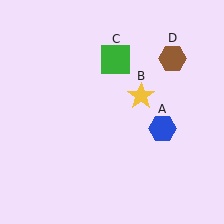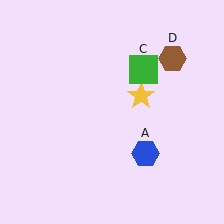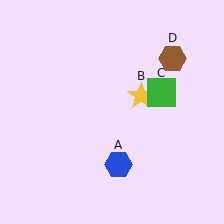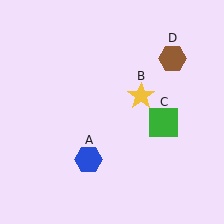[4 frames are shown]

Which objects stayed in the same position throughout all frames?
Yellow star (object B) and brown hexagon (object D) remained stationary.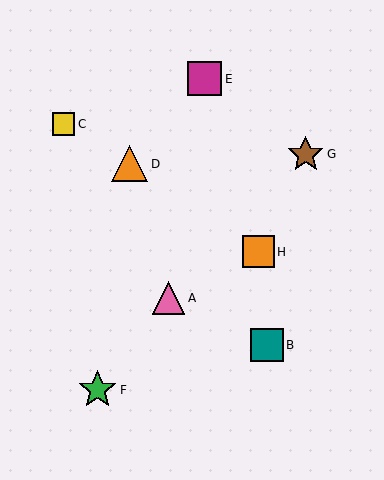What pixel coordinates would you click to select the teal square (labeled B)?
Click at (267, 345) to select the teal square B.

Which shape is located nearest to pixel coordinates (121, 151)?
The orange triangle (labeled D) at (130, 164) is nearest to that location.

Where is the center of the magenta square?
The center of the magenta square is at (205, 79).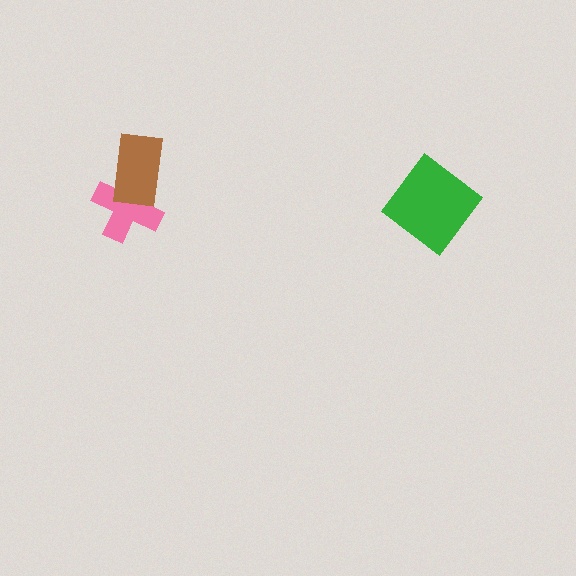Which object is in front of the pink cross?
The brown rectangle is in front of the pink cross.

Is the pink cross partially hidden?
Yes, it is partially covered by another shape.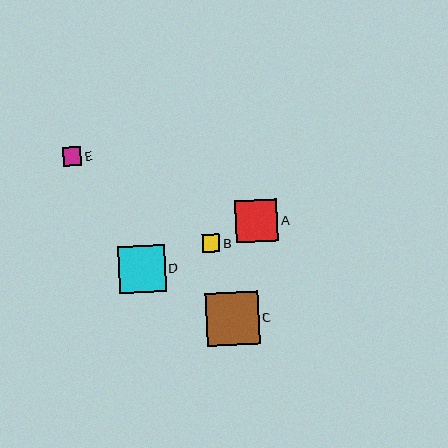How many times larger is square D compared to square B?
Square D is approximately 2.6 times the size of square B.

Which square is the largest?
Square C is the largest with a size of approximately 53 pixels.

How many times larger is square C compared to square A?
Square C is approximately 1.3 times the size of square A.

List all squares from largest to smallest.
From largest to smallest: C, D, A, E, B.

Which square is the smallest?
Square B is the smallest with a size of approximately 18 pixels.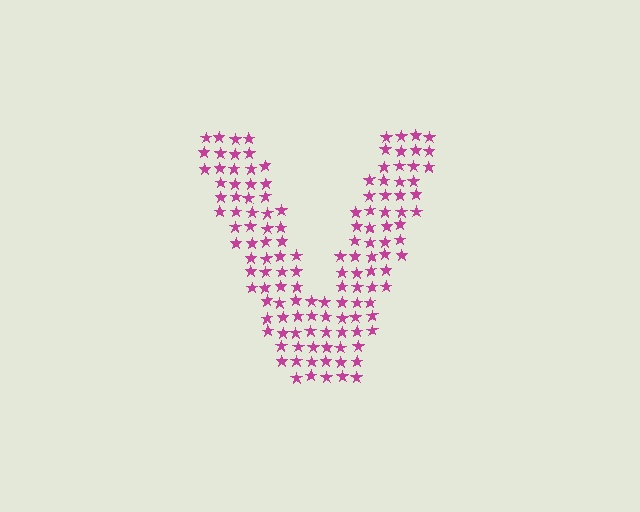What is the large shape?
The large shape is the letter V.